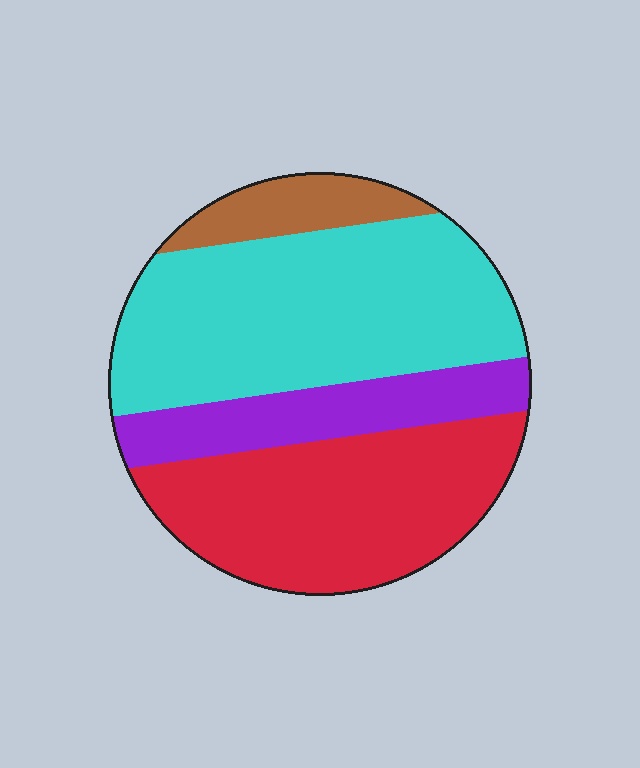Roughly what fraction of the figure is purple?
Purple takes up about one sixth (1/6) of the figure.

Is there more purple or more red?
Red.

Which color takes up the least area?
Brown, at roughly 10%.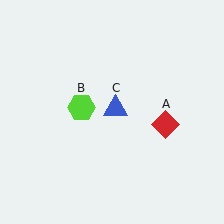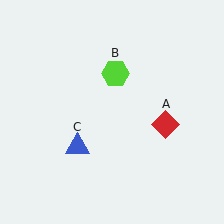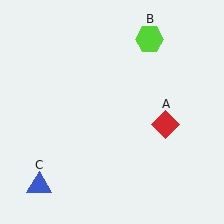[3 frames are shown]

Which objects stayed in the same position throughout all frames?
Red diamond (object A) remained stationary.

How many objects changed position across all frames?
2 objects changed position: lime hexagon (object B), blue triangle (object C).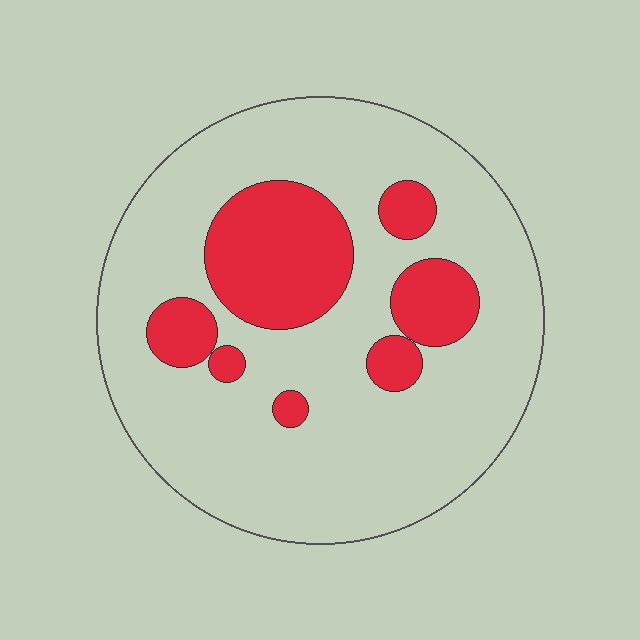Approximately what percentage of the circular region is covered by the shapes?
Approximately 20%.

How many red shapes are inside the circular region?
7.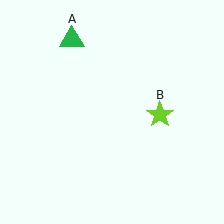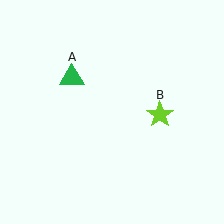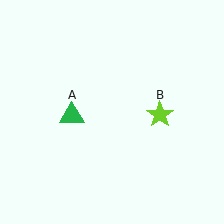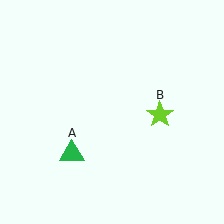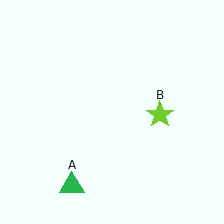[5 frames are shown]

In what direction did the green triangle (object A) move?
The green triangle (object A) moved down.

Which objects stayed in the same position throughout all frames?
Lime star (object B) remained stationary.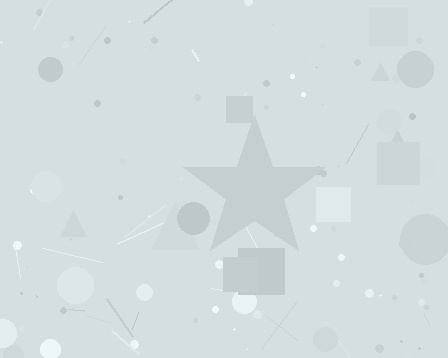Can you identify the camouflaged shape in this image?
The camouflaged shape is a star.